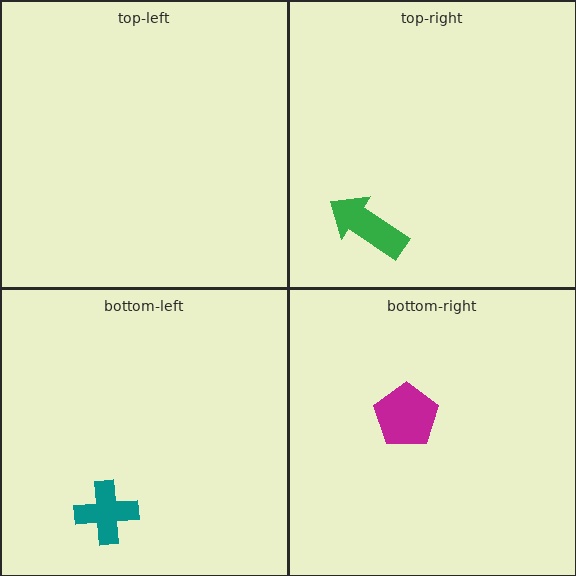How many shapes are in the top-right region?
1.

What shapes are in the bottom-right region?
The magenta pentagon.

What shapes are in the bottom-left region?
The teal cross.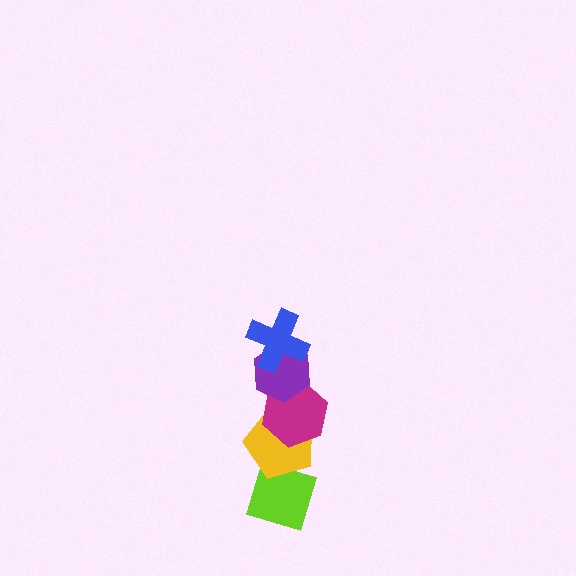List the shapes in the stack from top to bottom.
From top to bottom: the blue cross, the purple hexagon, the magenta hexagon, the yellow pentagon, the lime diamond.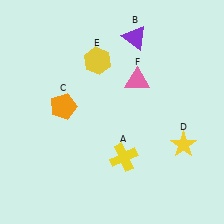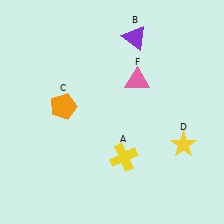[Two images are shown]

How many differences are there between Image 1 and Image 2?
There is 1 difference between the two images.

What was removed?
The yellow hexagon (E) was removed in Image 2.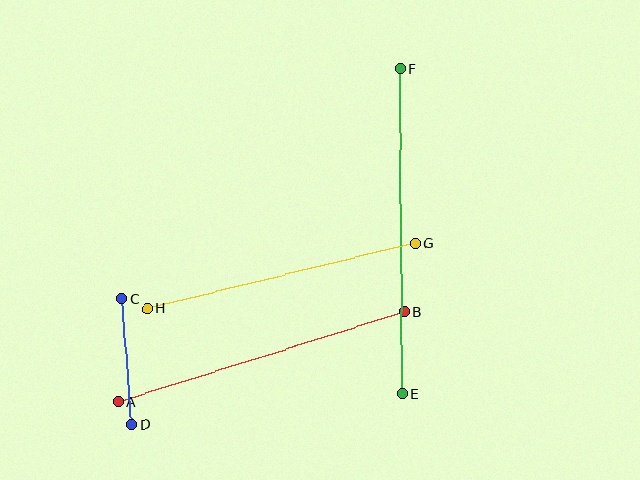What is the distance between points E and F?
The distance is approximately 325 pixels.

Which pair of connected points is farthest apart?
Points E and F are farthest apart.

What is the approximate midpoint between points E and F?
The midpoint is at approximately (401, 231) pixels.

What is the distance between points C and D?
The distance is approximately 126 pixels.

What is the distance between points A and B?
The distance is approximately 300 pixels.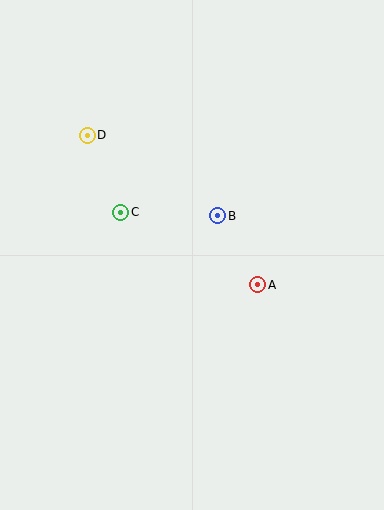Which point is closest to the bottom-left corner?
Point C is closest to the bottom-left corner.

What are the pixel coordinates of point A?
Point A is at (258, 285).